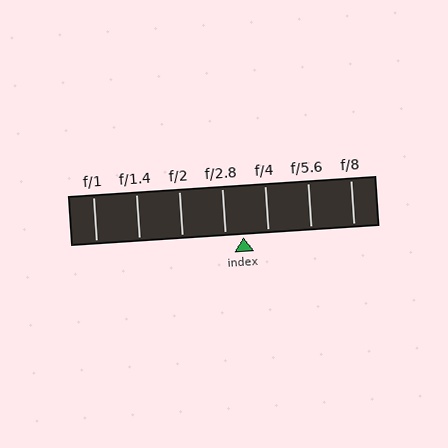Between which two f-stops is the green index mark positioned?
The index mark is between f/2.8 and f/4.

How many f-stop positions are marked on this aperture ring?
There are 7 f-stop positions marked.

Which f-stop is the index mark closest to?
The index mark is closest to f/2.8.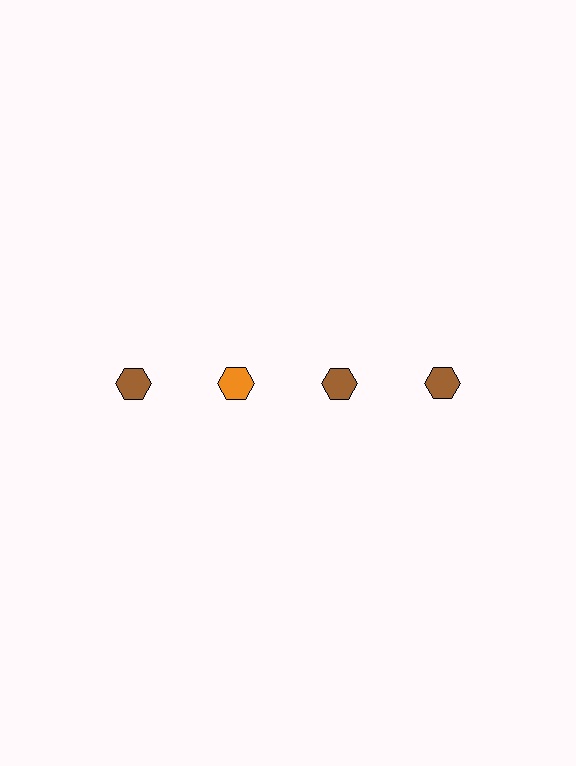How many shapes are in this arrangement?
There are 4 shapes arranged in a grid pattern.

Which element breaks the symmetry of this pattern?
The orange hexagon in the top row, second from left column breaks the symmetry. All other shapes are brown hexagons.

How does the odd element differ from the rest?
It has a different color: orange instead of brown.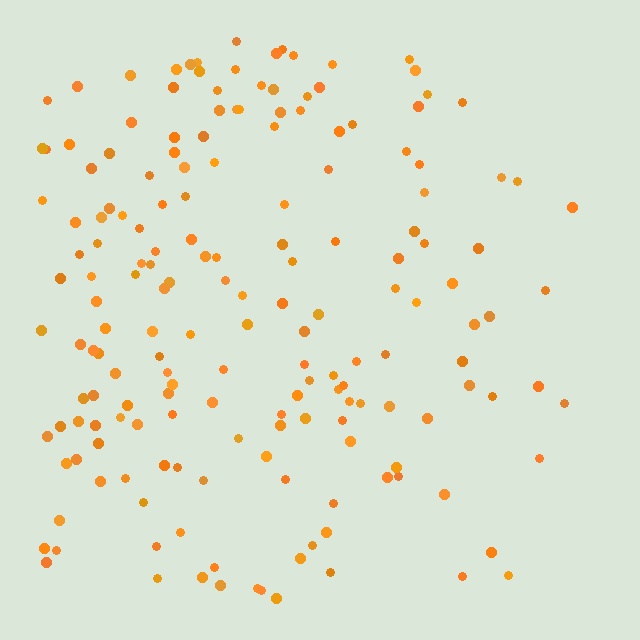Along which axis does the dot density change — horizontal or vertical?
Horizontal.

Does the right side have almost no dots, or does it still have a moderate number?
Still a moderate number, just noticeably fewer than the left.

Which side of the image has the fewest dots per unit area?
The right.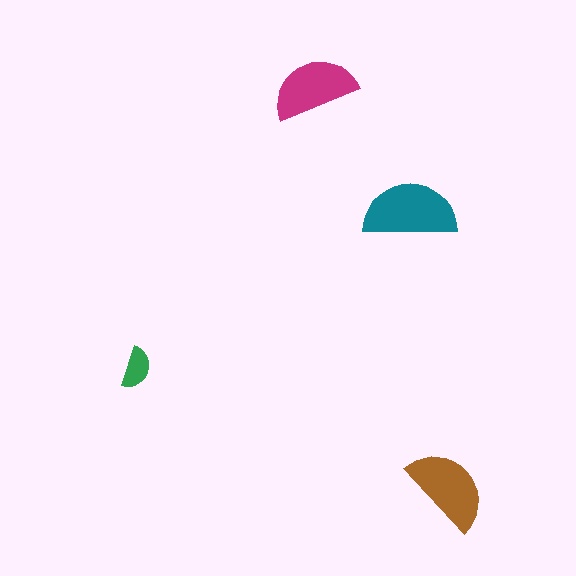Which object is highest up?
The magenta semicircle is topmost.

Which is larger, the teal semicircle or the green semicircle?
The teal one.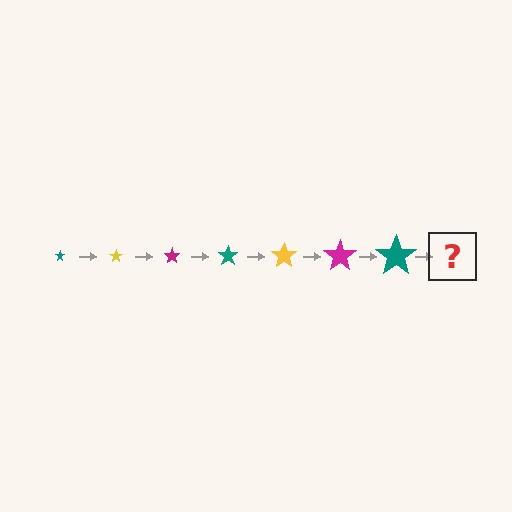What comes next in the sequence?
The next element should be a yellow star, larger than the previous one.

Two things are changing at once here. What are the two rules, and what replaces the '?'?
The two rules are that the star grows larger each step and the color cycles through teal, yellow, and magenta. The '?' should be a yellow star, larger than the previous one.